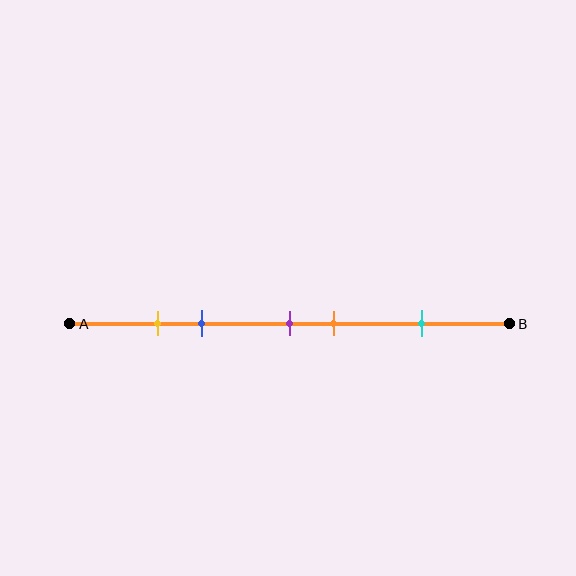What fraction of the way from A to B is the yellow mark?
The yellow mark is approximately 20% (0.2) of the way from A to B.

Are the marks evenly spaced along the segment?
No, the marks are not evenly spaced.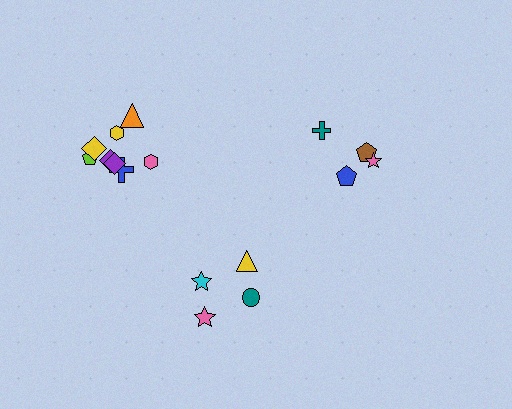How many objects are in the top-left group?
There are 8 objects.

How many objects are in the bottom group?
There are 4 objects.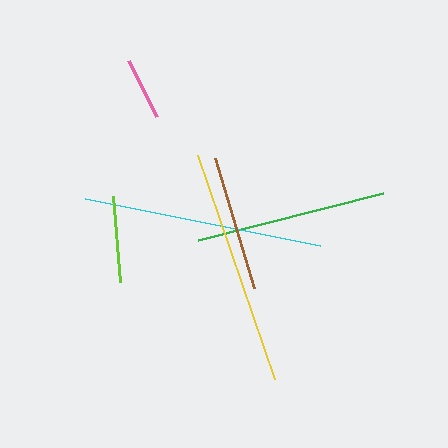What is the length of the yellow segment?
The yellow segment is approximately 237 pixels long.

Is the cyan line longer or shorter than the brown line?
The cyan line is longer than the brown line.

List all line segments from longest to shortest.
From longest to shortest: cyan, yellow, green, brown, lime, pink.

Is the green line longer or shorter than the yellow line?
The yellow line is longer than the green line.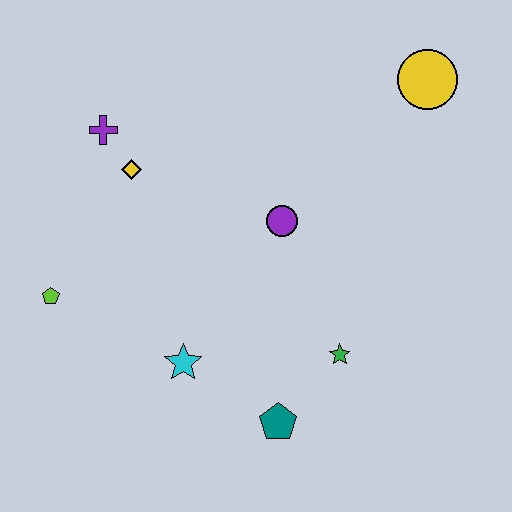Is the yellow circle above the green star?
Yes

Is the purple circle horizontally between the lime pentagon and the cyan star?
No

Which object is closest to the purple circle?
The green star is closest to the purple circle.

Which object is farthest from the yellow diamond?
The yellow circle is farthest from the yellow diamond.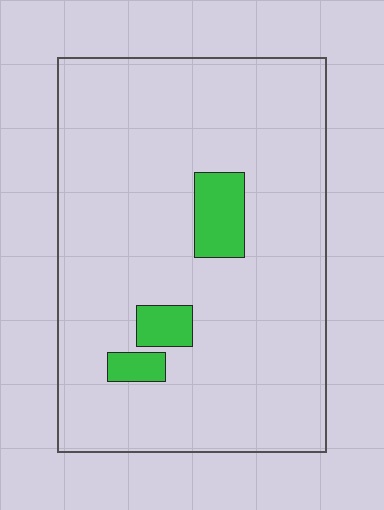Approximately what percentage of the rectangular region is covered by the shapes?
Approximately 10%.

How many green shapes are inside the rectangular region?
3.